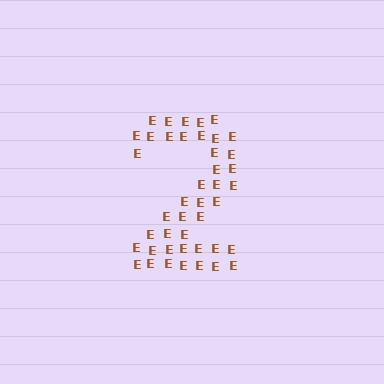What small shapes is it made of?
It is made of small letter E's.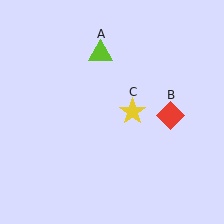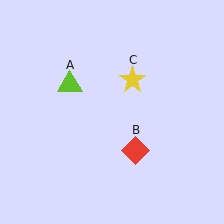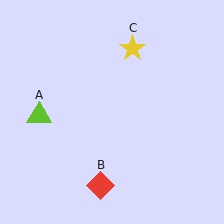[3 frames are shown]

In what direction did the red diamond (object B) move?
The red diamond (object B) moved down and to the left.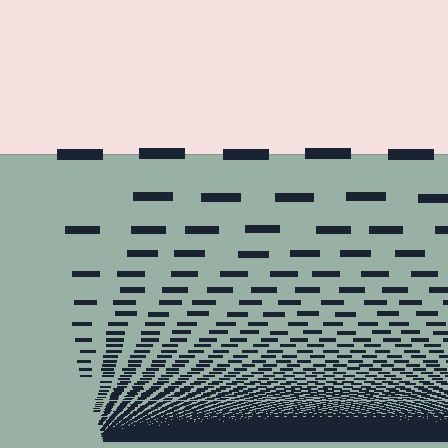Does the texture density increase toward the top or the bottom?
Density increases toward the bottom.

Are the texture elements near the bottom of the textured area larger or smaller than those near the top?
Smaller. The gradient is inverted — elements near the bottom are smaller and denser.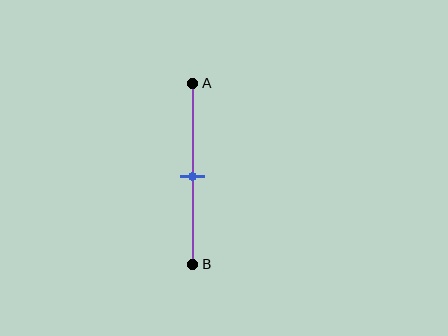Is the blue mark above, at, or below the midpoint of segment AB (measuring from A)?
The blue mark is approximately at the midpoint of segment AB.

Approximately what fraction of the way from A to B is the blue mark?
The blue mark is approximately 50% of the way from A to B.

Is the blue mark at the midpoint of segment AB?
Yes, the mark is approximately at the midpoint.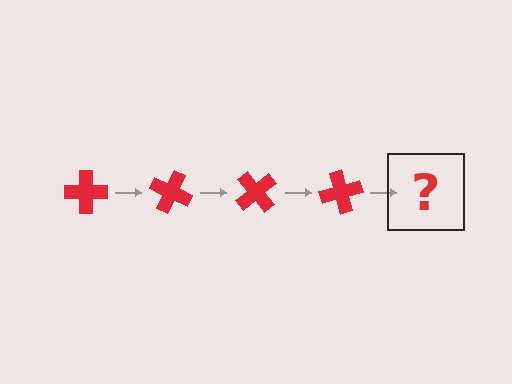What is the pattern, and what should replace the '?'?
The pattern is that the cross rotates 25 degrees each step. The '?' should be a red cross rotated 100 degrees.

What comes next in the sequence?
The next element should be a red cross rotated 100 degrees.